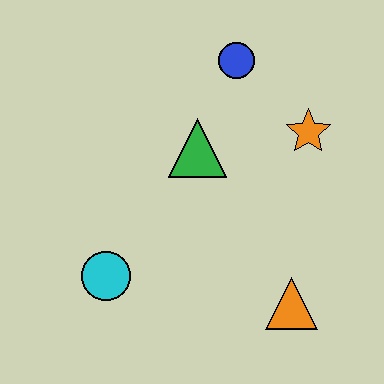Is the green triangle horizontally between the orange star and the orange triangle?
No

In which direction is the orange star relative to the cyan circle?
The orange star is to the right of the cyan circle.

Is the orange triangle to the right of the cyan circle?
Yes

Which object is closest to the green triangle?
The blue circle is closest to the green triangle.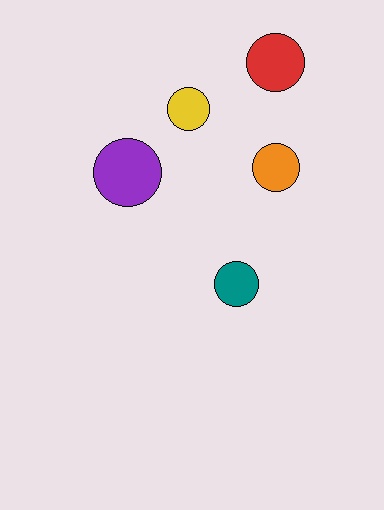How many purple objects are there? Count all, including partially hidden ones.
There is 1 purple object.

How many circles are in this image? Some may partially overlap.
There are 5 circles.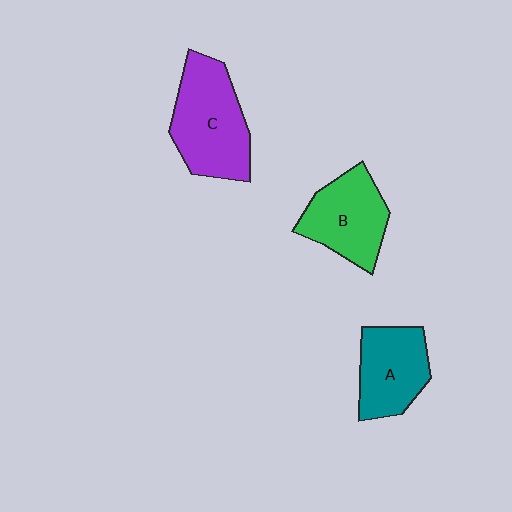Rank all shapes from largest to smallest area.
From largest to smallest: C (purple), B (green), A (teal).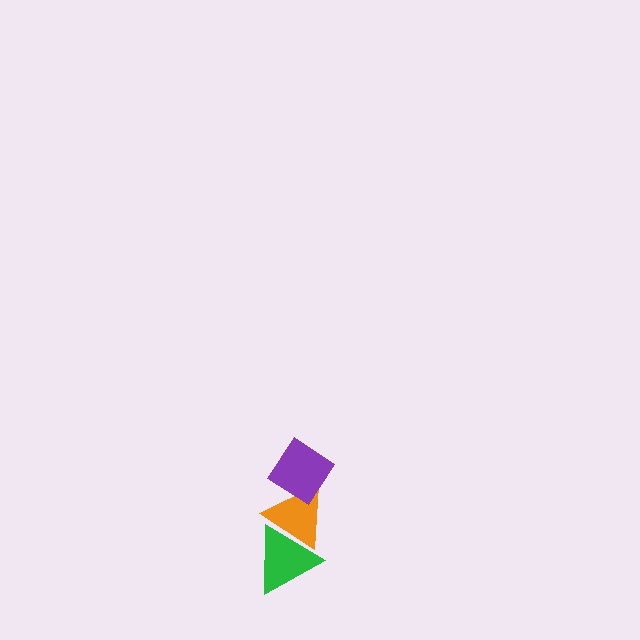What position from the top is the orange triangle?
The orange triangle is 2nd from the top.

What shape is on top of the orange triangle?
The purple diamond is on top of the orange triangle.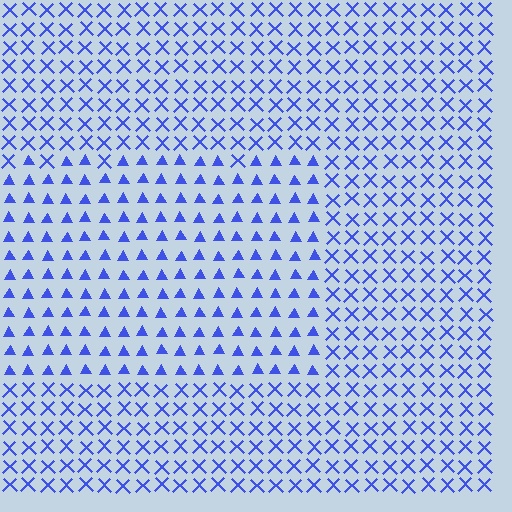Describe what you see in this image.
The image is filled with small blue elements arranged in a uniform grid. A rectangle-shaped region contains triangles, while the surrounding area contains X marks. The boundary is defined purely by the change in element shape.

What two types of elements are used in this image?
The image uses triangles inside the rectangle region and X marks outside it.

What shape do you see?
I see a rectangle.